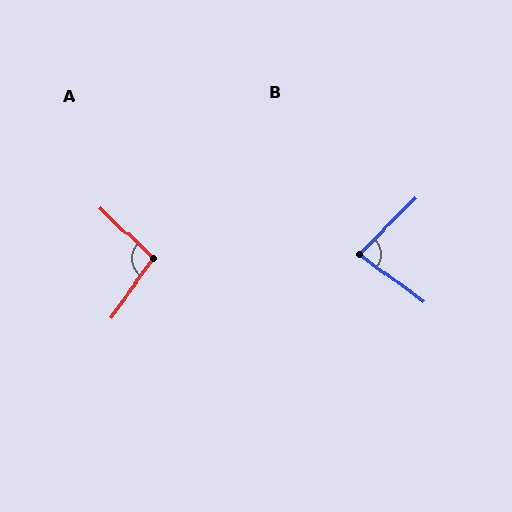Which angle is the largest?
A, at approximately 98 degrees.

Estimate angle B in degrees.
Approximately 81 degrees.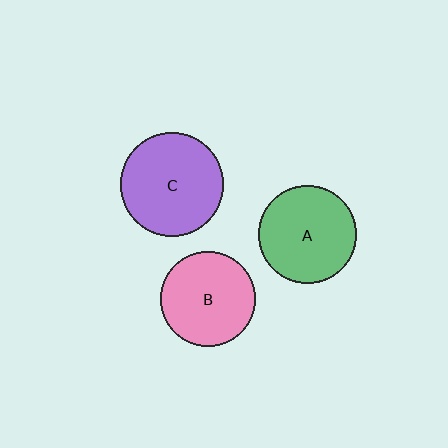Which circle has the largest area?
Circle C (purple).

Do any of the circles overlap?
No, none of the circles overlap.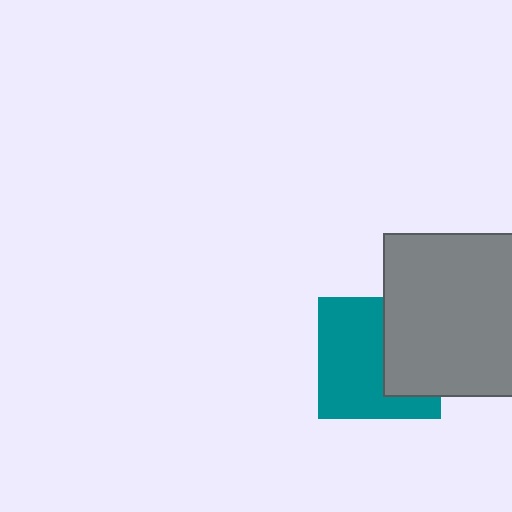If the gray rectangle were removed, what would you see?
You would see the complete teal square.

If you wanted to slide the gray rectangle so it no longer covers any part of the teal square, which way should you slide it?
Slide it right — that is the most direct way to separate the two shapes.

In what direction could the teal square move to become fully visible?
The teal square could move left. That would shift it out from behind the gray rectangle entirely.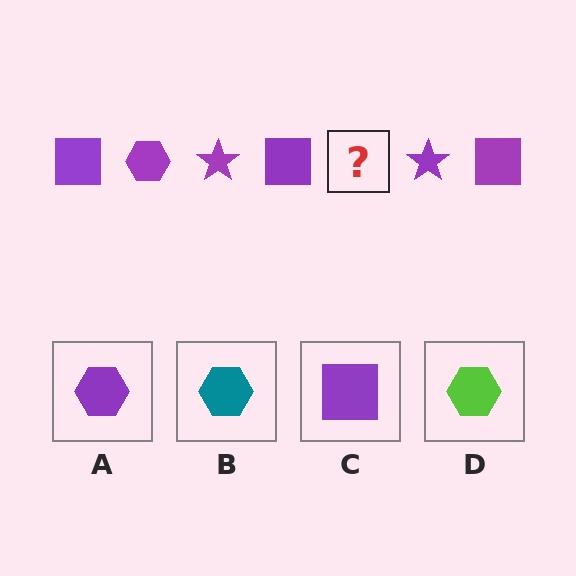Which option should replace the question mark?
Option A.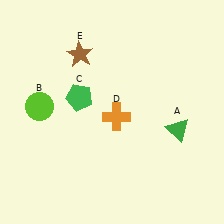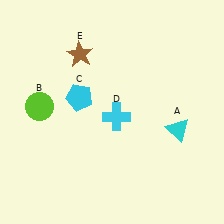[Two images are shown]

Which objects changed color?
A changed from green to cyan. C changed from green to cyan. D changed from orange to cyan.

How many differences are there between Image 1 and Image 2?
There are 3 differences between the two images.